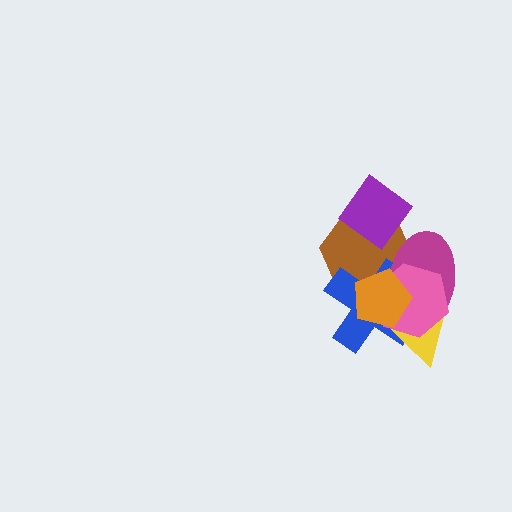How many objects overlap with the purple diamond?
1 object overlaps with the purple diamond.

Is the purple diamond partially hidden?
No, no other shape covers it.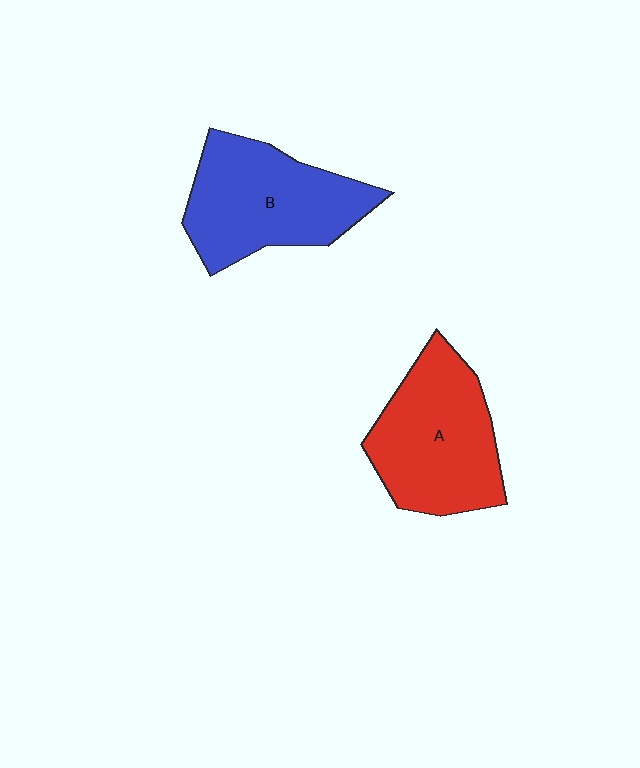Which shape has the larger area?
Shape B (blue).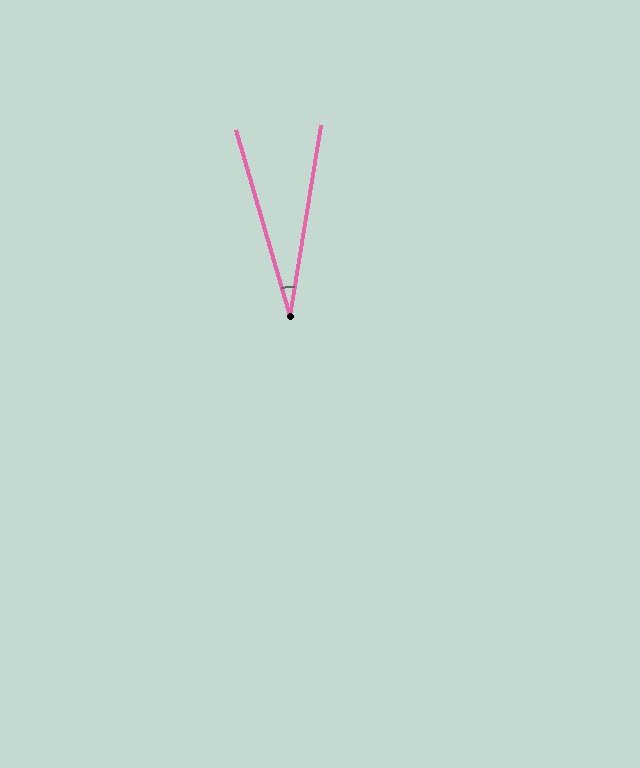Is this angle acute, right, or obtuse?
It is acute.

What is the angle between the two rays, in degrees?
Approximately 25 degrees.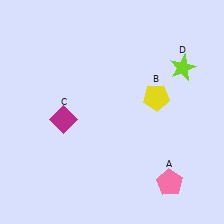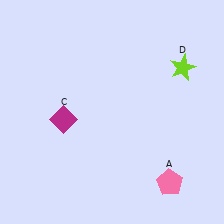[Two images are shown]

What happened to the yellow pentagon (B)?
The yellow pentagon (B) was removed in Image 2. It was in the top-right area of Image 1.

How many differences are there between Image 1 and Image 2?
There is 1 difference between the two images.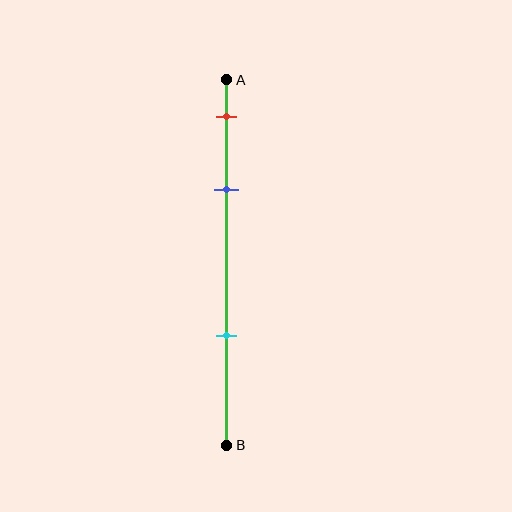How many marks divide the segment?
There are 3 marks dividing the segment.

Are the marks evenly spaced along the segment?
No, the marks are not evenly spaced.